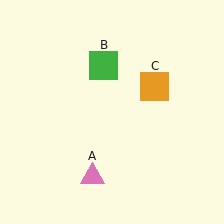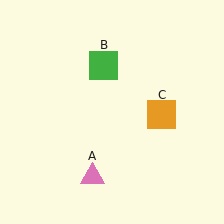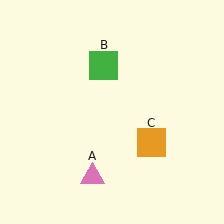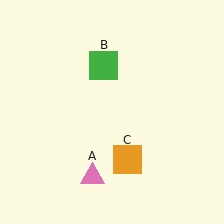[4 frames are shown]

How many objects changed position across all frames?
1 object changed position: orange square (object C).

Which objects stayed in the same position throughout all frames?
Pink triangle (object A) and green square (object B) remained stationary.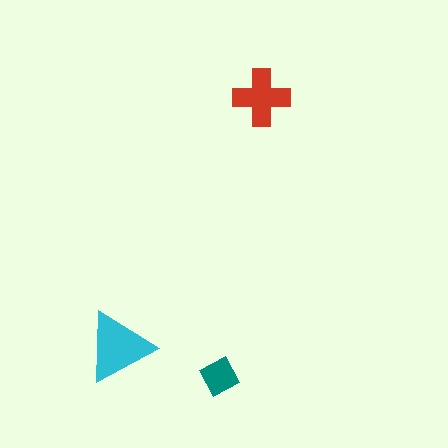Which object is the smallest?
The teal diamond.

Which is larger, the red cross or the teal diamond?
The red cross.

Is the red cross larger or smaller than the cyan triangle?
Smaller.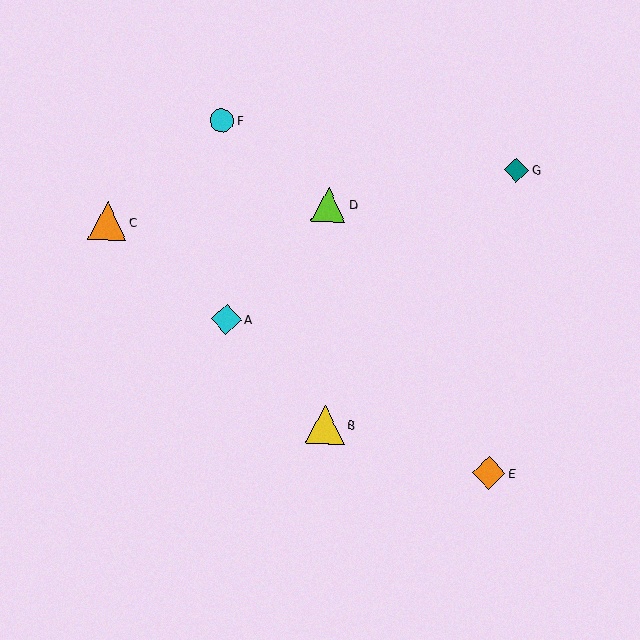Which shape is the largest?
The yellow triangle (labeled B) is the largest.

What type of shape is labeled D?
Shape D is a lime triangle.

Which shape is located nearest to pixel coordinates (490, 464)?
The orange diamond (labeled E) at (489, 473) is nearest to that location.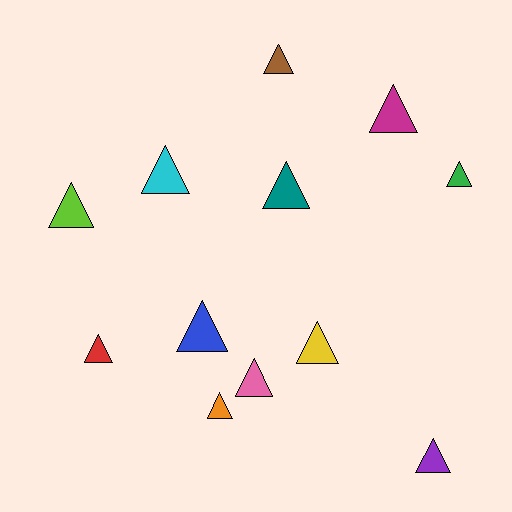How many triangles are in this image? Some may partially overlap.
There are 12 triangles.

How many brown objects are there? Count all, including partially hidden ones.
There is 1 brown object.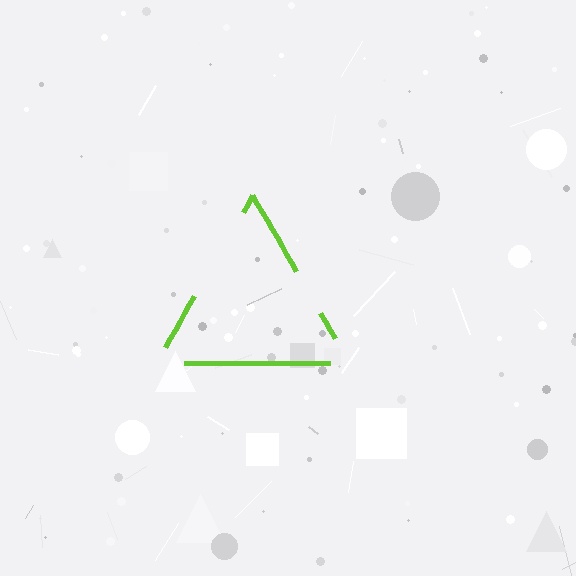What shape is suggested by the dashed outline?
The dashed outline suggests a triangle.